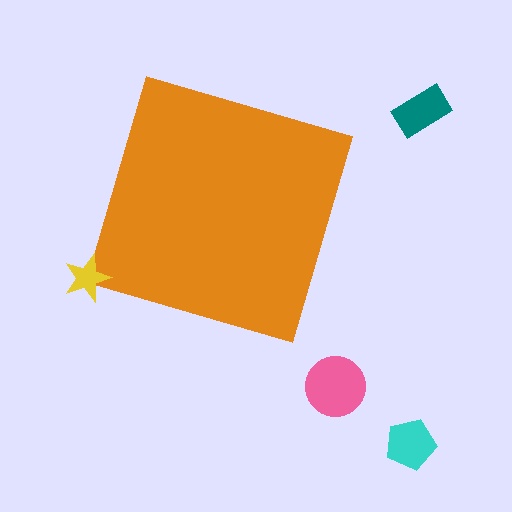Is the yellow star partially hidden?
No, the yellow star is fully visible.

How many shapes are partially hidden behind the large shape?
0 shapes are partially hidden.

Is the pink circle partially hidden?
No, the pink circle is fully visible.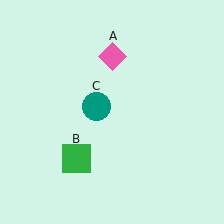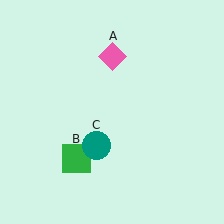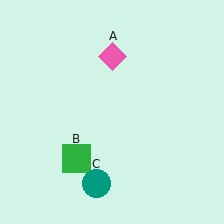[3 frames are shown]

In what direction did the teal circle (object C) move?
The teal circle (object C) moved down.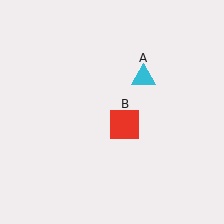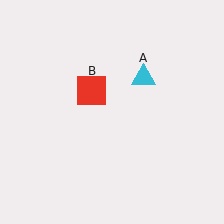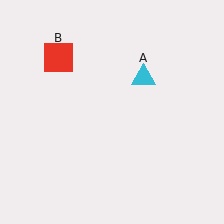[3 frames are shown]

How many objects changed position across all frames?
1 object changed position: red square (object B).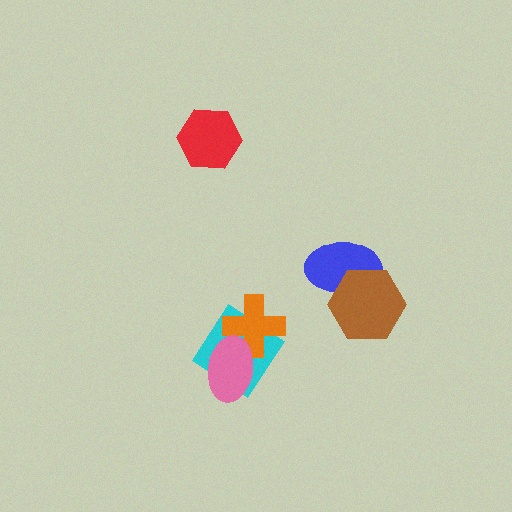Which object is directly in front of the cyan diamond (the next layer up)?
The orange cross is directly in front of the cyan diamond.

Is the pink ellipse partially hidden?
No, no other shape covers it.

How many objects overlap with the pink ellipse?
2 objects overlap with the pink ellipse.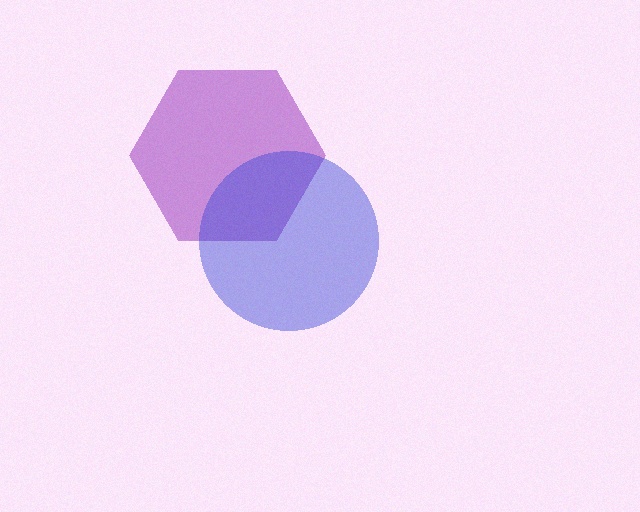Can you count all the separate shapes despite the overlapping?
Yes, there are 2 separate shapes.